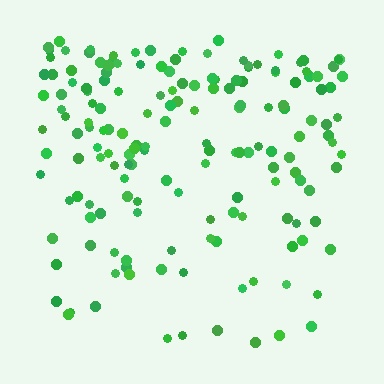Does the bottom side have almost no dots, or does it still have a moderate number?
Still a moderate number, just noticeably fewer than the top.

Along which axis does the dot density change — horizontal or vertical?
Vertical.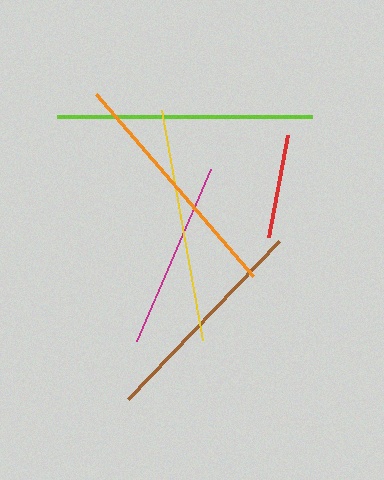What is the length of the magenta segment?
The magenta segment is approximately 188 pixels long.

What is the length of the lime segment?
The lime segment is approximately 255 pixels long.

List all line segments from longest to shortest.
From longest to shortest: lime, orange, yellow, brown, magenta, red.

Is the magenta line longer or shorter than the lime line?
The lime line is longer than the magenta line.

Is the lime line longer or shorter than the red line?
The lime line is longer than the red line.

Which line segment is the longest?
The lime line is the longest at approximately 255 pixels.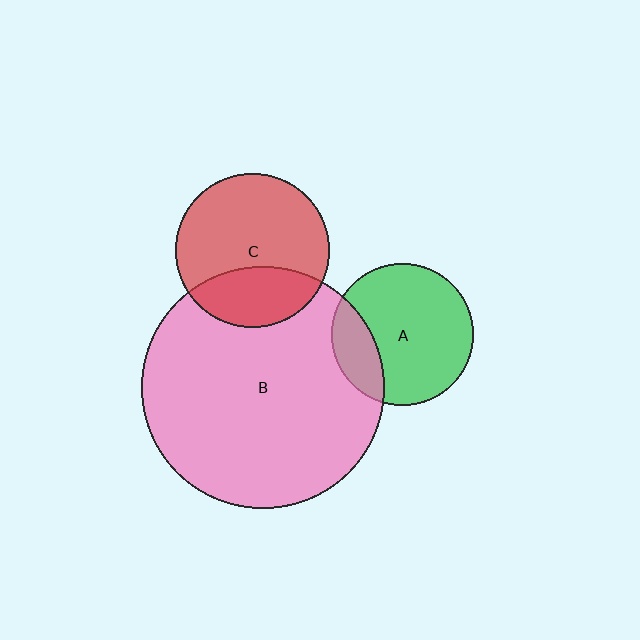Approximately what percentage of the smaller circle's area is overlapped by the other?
Approximately 20%.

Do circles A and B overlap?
Yes.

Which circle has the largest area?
Circle B (pink).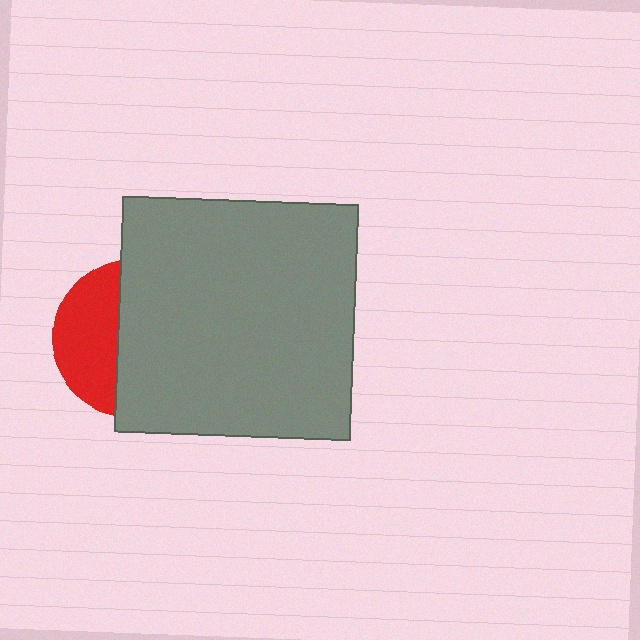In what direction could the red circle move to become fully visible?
The red circle could move left. That would shift it out from behind the gray square entirely.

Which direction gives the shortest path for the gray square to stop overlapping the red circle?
Moving right gives the shortest separation.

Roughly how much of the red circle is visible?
A small part of it is visible (roughly 38%).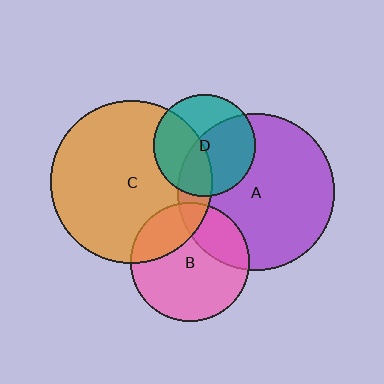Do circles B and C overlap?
Yes.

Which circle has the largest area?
Circle C (orange).